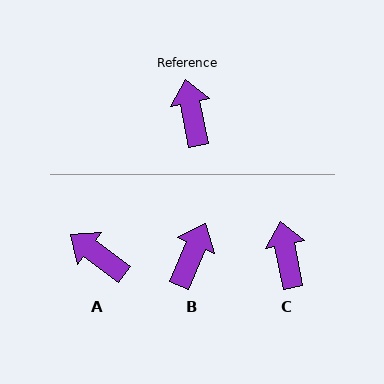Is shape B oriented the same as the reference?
No, it is off by about 34 degrees.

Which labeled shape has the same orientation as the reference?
C.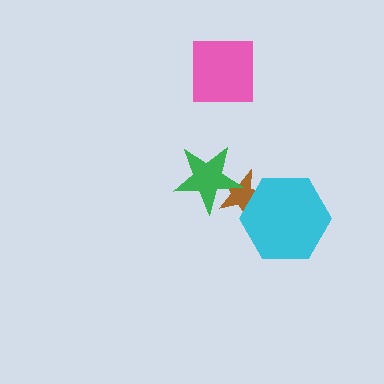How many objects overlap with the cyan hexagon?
1 object overlaps with the cyan hexagon.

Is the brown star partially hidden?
Yes, it is partially covered by another shape.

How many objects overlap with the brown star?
2 objects overlap with the brown star.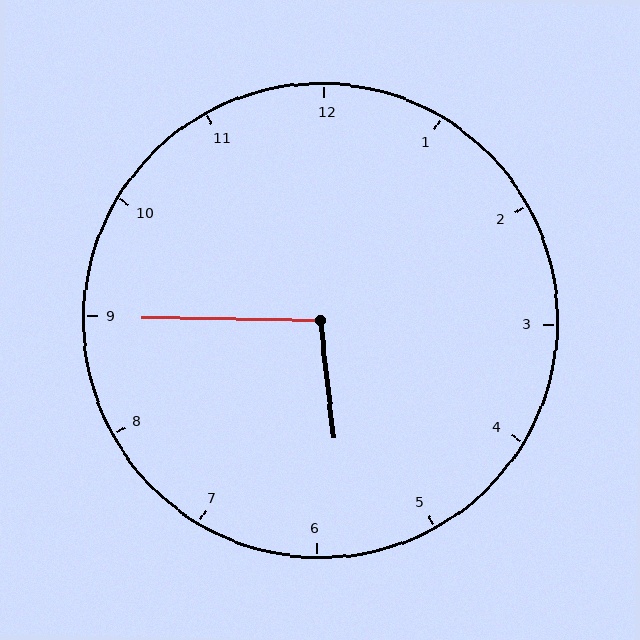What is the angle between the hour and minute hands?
Approximately 98 degrees.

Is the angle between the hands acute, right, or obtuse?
It is obtuse.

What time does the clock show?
5:45.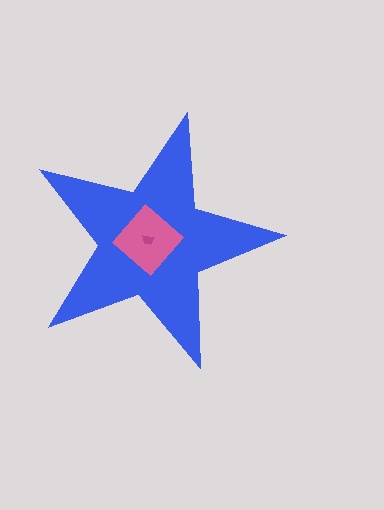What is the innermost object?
The magenta trapezoid.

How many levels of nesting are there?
3.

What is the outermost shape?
The blue star.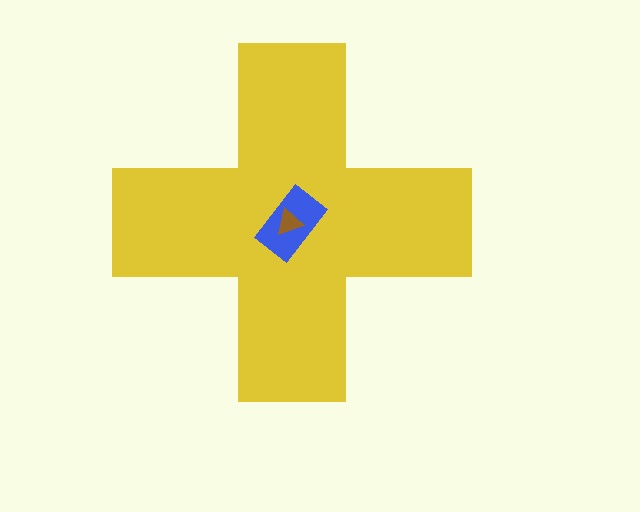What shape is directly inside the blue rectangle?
The brown triangle.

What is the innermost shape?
The brown triangle.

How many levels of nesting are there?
3.